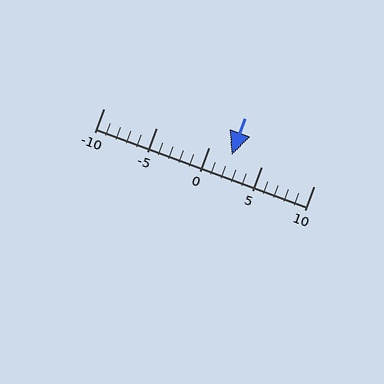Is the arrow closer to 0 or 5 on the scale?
The arrow is closer to 0.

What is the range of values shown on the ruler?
The ruler shows values from -10 to 10.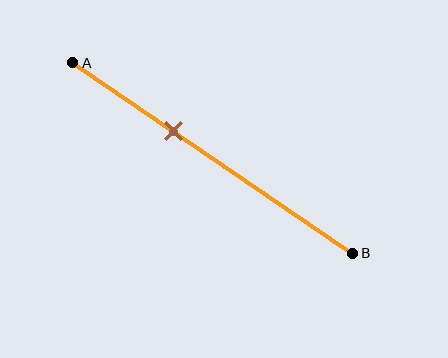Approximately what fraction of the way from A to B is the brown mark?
The brown mark is approximately 35% of the way from A to B.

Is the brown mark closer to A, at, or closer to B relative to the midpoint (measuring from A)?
The brown mark is closer to point A than the midpoint of segment AB.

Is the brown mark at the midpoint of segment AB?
No, the mark is at about 35% from A, not at the 50% midpoint.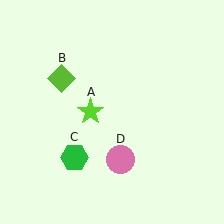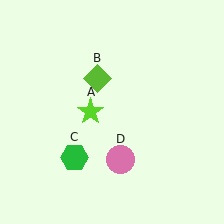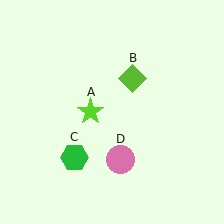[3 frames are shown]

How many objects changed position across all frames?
1 object changed position: lime diamond (object B).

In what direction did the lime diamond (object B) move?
The lime diamond (object B) moved right.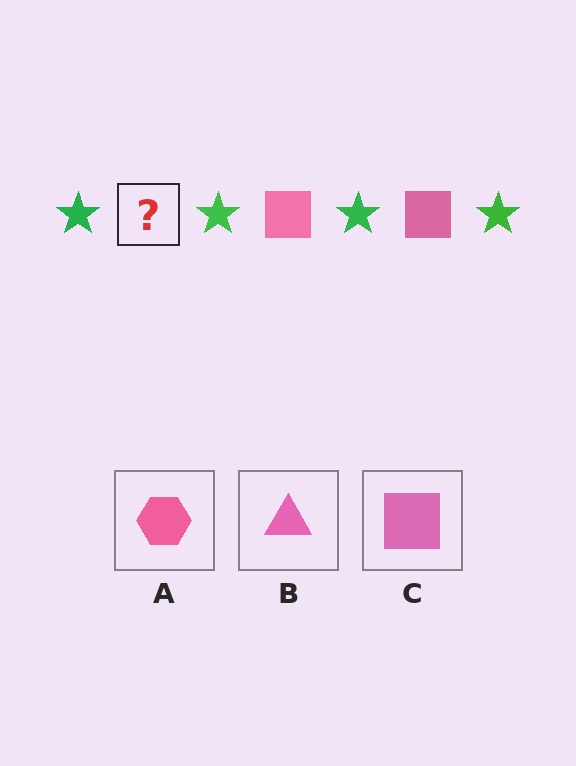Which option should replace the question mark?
Option C.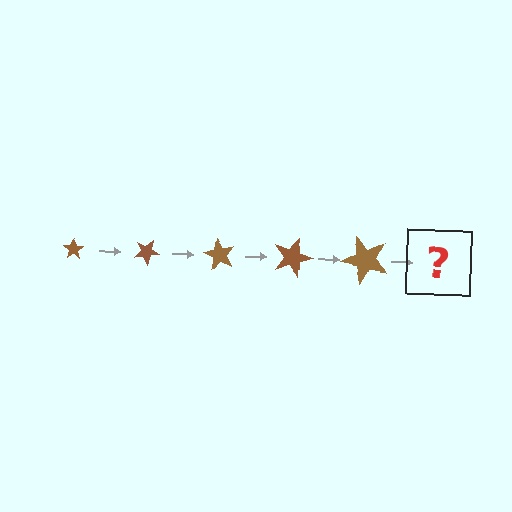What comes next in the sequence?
The next element should be a star, larger than the previous one and rotated 150 degrees from the start.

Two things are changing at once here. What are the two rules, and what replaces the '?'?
The two rules are that the star grows larger each step and it rotates 30 degrees each step. The '?' should be a star, larger than the previous one and rotated 150 degrees from the start.